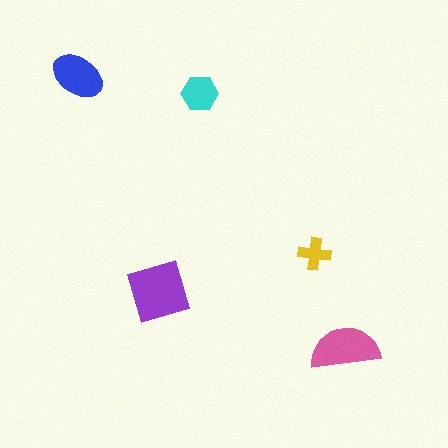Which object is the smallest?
The yellow cross.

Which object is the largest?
The purple diamond.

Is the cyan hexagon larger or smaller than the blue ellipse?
Smaller.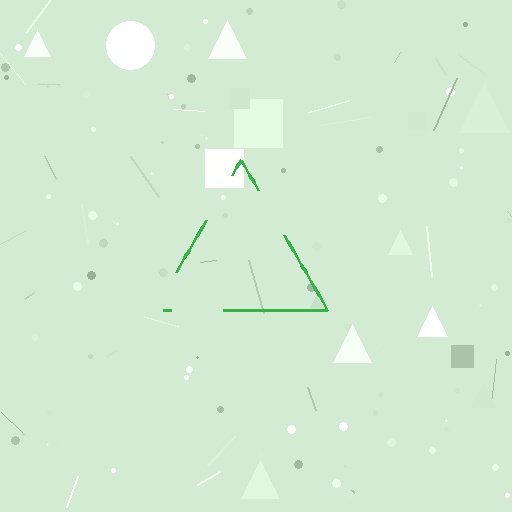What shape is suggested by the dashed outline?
The dashed outline suggests a triangle.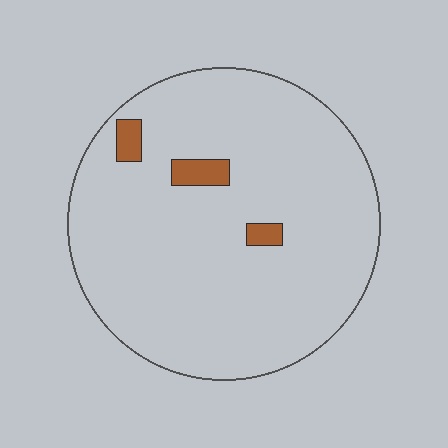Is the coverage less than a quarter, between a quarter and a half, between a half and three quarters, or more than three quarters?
Less than a quarter.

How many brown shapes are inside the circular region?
3.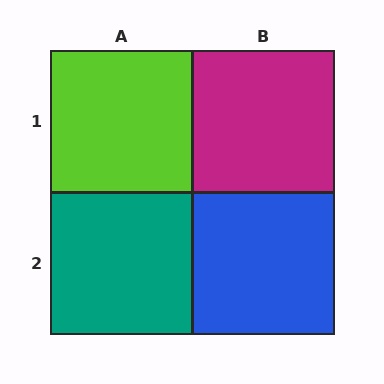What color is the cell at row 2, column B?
Blue.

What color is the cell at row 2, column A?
Teal.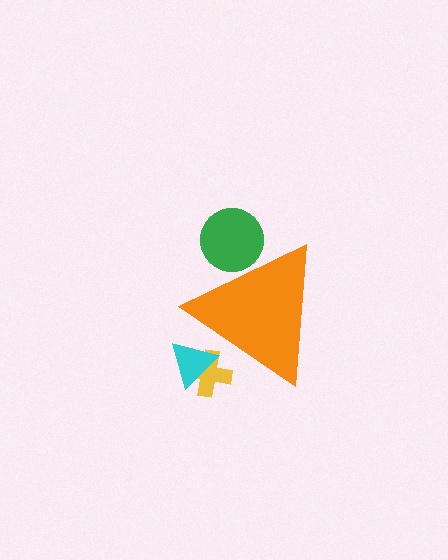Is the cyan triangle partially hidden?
Yes, the cyan triangle is partially hidden behind the orange triangle.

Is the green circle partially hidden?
Yes, the green circle is partially hidden behind the orange triangle.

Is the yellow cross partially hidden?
Yes, the yellow cross is partially hidden behind the orange triangle.